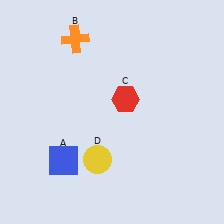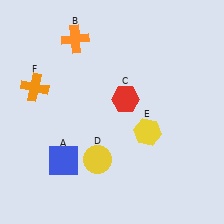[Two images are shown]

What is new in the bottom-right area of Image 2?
A yellow hexagon (E) was added in the bottom-right area of Image 2.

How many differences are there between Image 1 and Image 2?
There are 2 differences between the two images.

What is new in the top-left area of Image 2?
An orange cross (F) was added in the top-left area of Image 2.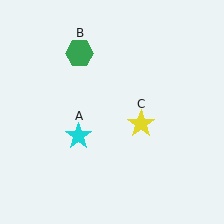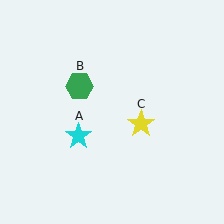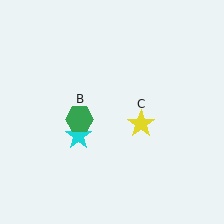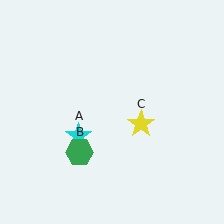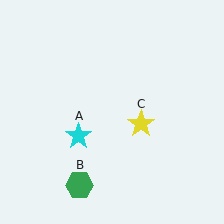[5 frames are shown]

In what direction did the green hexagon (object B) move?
The green hexagon (object B) moved down.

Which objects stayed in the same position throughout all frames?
Cyan star (object A) and yellow star (object C) remained stationary.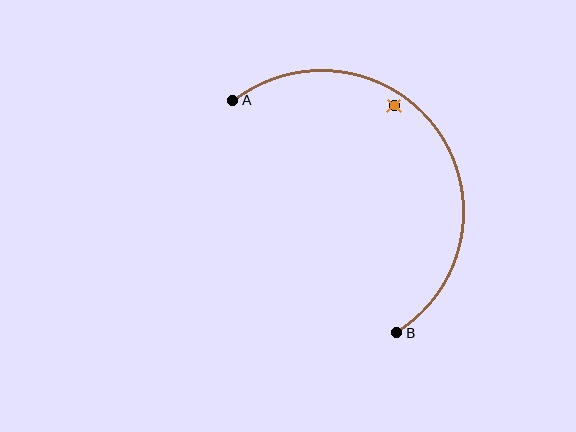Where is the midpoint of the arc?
The arc midpoint is the point on the curve farthest from the straight line joining A and B. It sits above and to the right of that line.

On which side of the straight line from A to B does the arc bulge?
The arc bulges above and to the right of the straight line connecting A and B.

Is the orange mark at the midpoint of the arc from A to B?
No — the orange mark does not lie on the arc at all. It sits slightly inside the curve.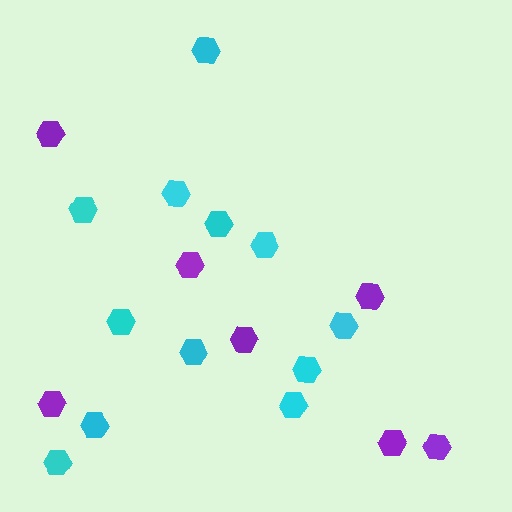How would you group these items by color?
There are 2 groups: one group of purple hexagons (7) and one group of cyan hexagons (12).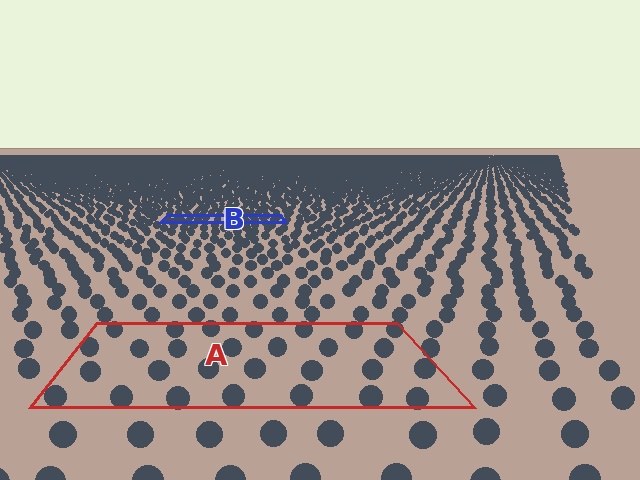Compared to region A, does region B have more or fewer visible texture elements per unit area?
Region B has more texture elements per unit area — they are packed more densely because it is farther away.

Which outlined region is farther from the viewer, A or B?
Region B is farther from the viewer — the texture elements inside it appear smaller and more densely packed.